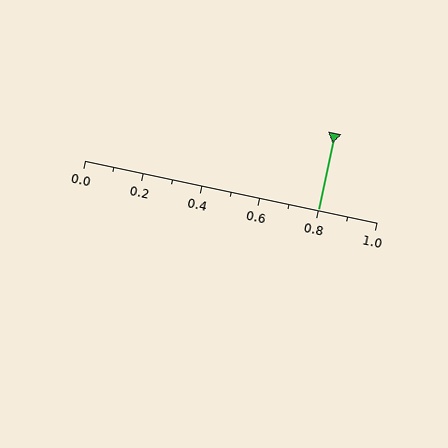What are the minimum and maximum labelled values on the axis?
The axis runs from 0.0 to 1.0.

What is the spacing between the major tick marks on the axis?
The major ticks are spaced 0.2 apart.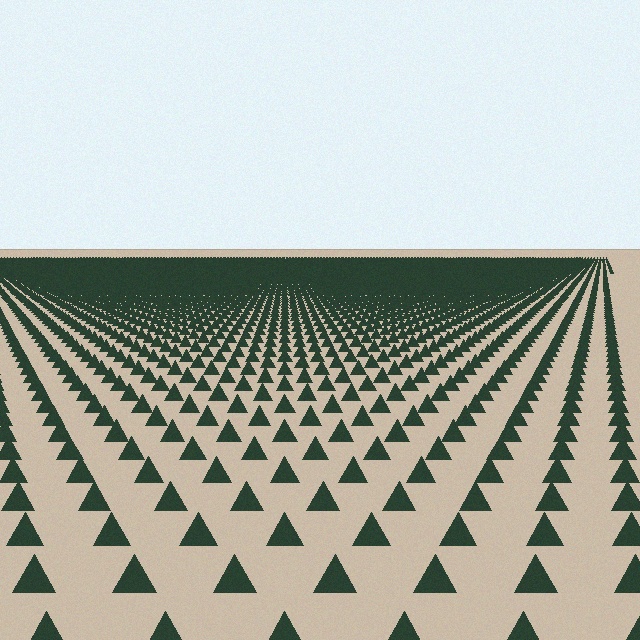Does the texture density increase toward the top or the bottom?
Density increases toward the top.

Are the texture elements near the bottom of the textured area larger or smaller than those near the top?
Larger. Near the bottom, elements are closer to the viewer and appear at a bigger on-screen size.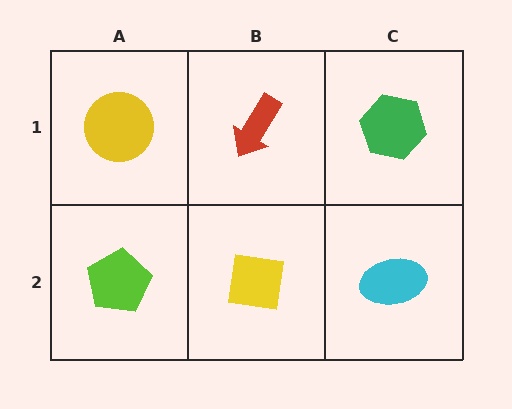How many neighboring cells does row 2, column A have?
2.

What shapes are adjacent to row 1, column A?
A lime pentagon (row 2, column A), a red arrow (row 1, column B).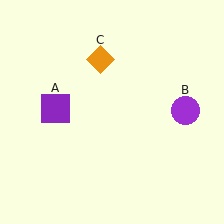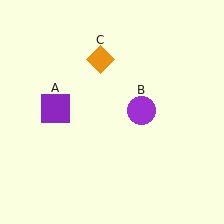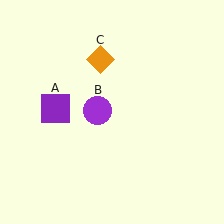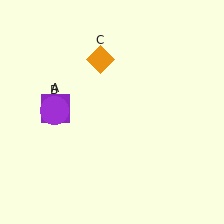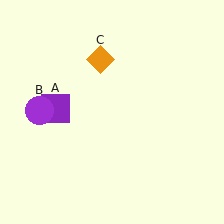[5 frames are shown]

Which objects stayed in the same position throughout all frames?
Purple square (object A) and orange diamond (object C) remained stationary.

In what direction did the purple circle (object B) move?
The purple circle (object B) moved left.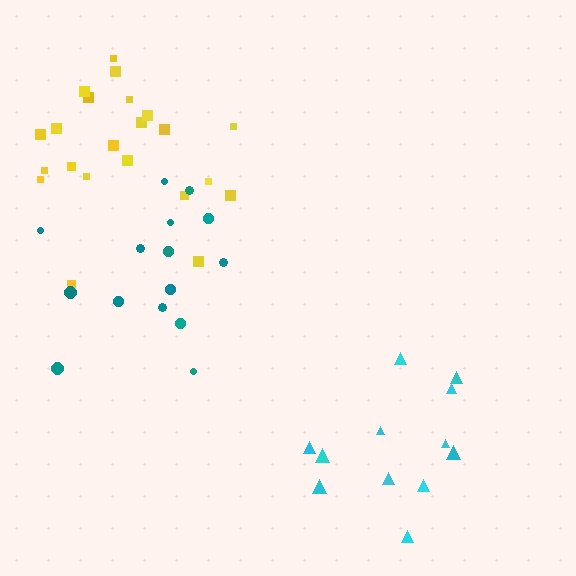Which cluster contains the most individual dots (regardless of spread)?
Yellow (22).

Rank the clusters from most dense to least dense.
yellow, teal, cyan.